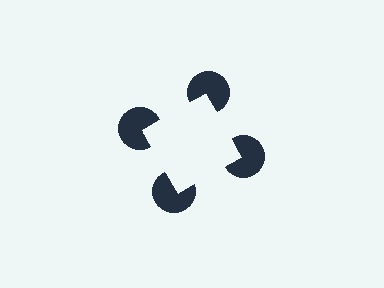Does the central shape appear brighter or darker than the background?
It typically appears slightly brighter than the background, even though no actual brightness change is drawn.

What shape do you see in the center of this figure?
An illusory square — its edges are inferred from the aligned wedge cuts in the pac-man discs, not physically drawn.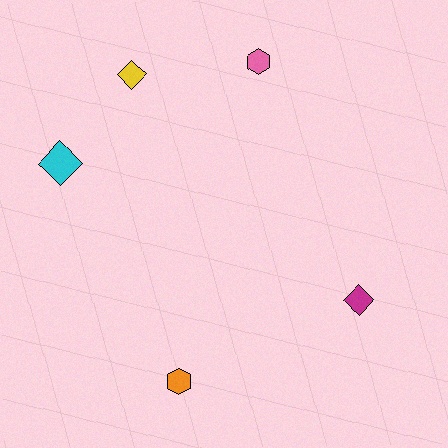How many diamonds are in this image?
There are 3 diamonds.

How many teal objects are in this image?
There are no teal objects.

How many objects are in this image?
There are 5 objects.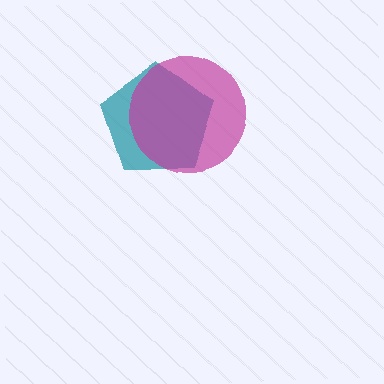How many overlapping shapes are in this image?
There are 2 overlapping shapes in the image.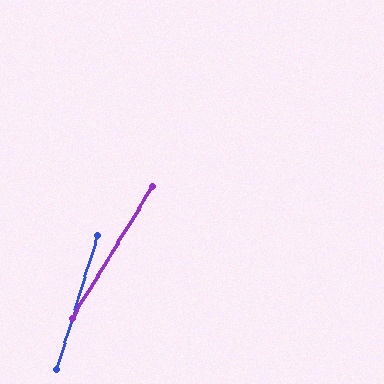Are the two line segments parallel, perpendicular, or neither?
Neither parallel nor perpendicular — they differ by about 14°.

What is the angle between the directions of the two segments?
Approximately 14 degrees.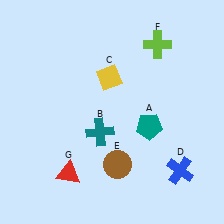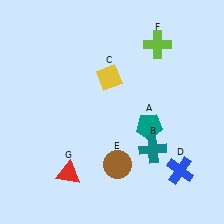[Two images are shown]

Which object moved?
The teal cross (B) moved right.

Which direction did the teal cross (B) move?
The teal cross (B) moved right.